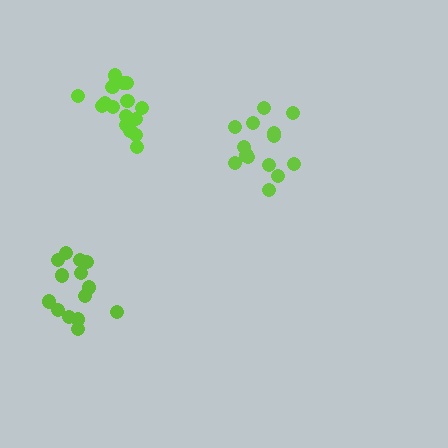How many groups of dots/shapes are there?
There are 3 groups.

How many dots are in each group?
Group 1: 14 dots, Group 2: 14 dots, Group 3: 17 dots (45 total).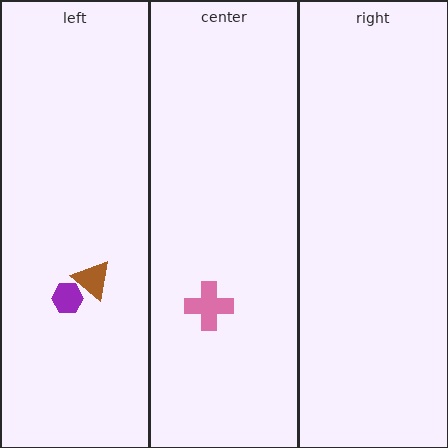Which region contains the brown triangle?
The left region.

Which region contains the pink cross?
The center region.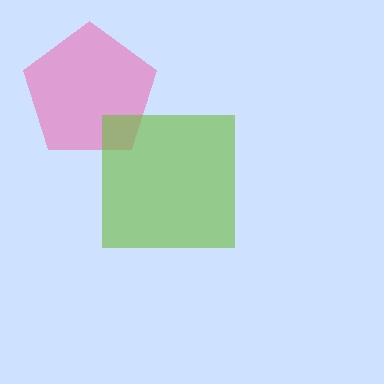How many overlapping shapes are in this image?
There are 2 overlapping shapes in the image.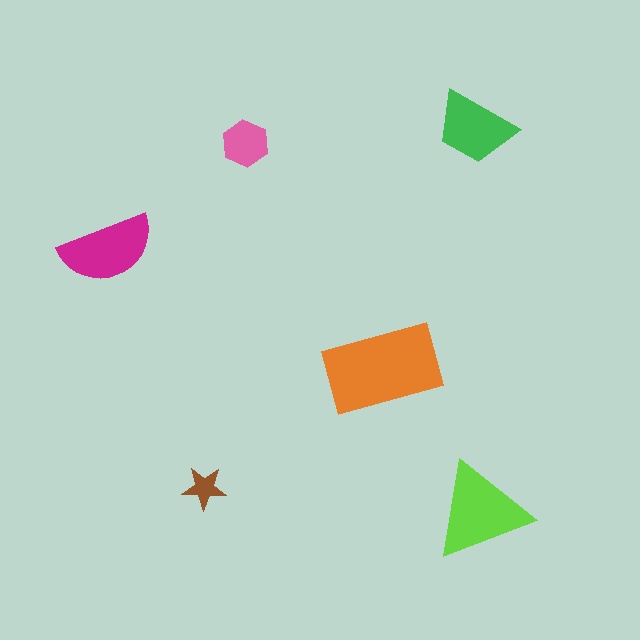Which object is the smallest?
The brown star.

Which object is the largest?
The orange rectangle.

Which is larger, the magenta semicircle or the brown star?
The magenta semicircle.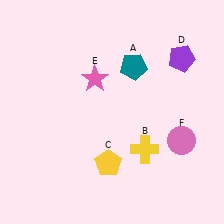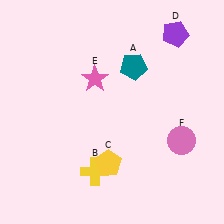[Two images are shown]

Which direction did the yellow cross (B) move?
The yellow cross (B) moved left.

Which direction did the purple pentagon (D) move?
The purple pentagon (D) moved up.